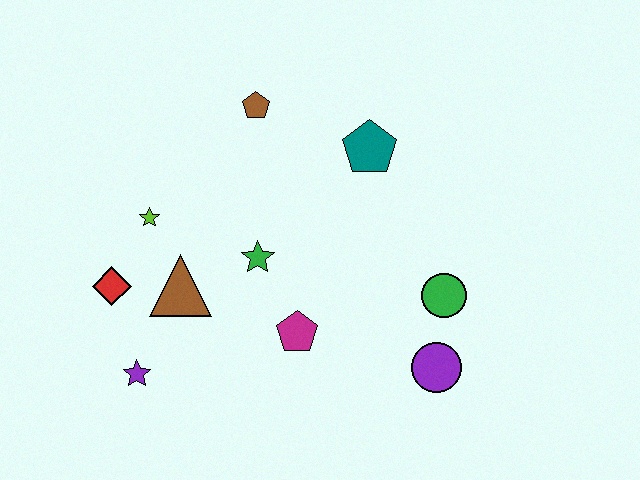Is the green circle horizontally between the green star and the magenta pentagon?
No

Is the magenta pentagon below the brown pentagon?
Yes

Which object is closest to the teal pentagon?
The brown pentagon is closest to the teal pentagon.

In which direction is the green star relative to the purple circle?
The green star is to the left of the purple circle.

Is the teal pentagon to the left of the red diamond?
No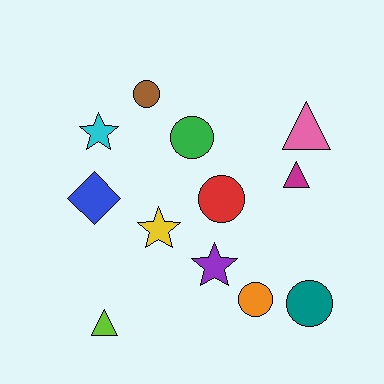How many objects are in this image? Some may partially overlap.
There are 12 objects.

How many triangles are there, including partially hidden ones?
There are 3 triangles.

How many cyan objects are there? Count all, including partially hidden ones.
There is 1 cyan object.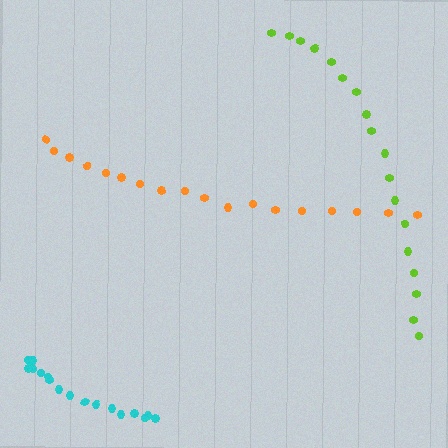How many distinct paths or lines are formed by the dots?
There are 3 distinct paths.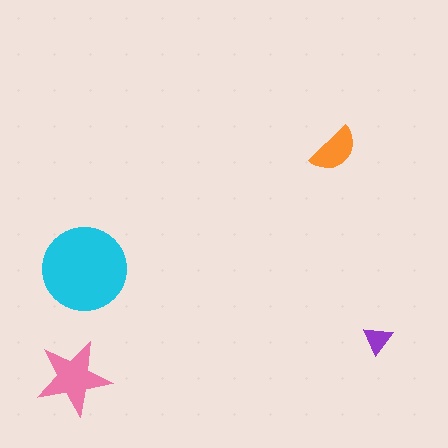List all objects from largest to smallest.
The cyan circle, the pink star, the orange semicircle, the purple triangle.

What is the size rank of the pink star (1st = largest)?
2nd.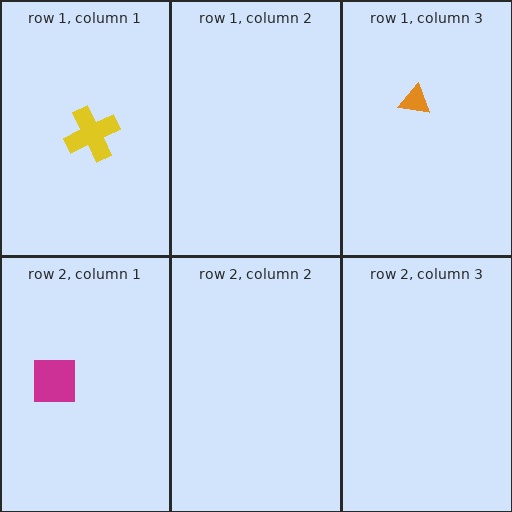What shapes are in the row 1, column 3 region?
The orange triangle.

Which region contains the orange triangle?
The row 1, column 3 region.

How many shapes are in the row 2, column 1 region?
1.